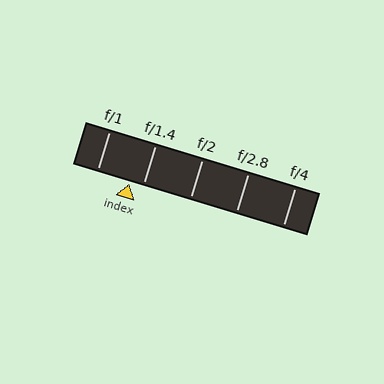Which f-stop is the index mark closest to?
The index mark is closest to f/1.4.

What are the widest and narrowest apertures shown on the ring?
The widest aperture shown is f/1 and the narrowest is f/4.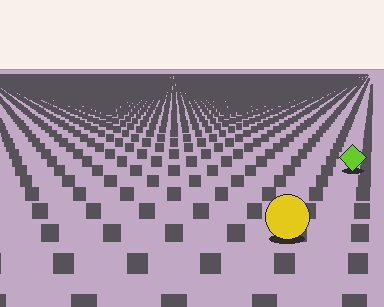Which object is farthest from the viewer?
The lime diamond is farthest from the viewer. It appears smaller and the ground texture around it is denser.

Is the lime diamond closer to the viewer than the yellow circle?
No. The yellow circle is closer — you can tell from the texture gradient: the ground texture is coarser near it.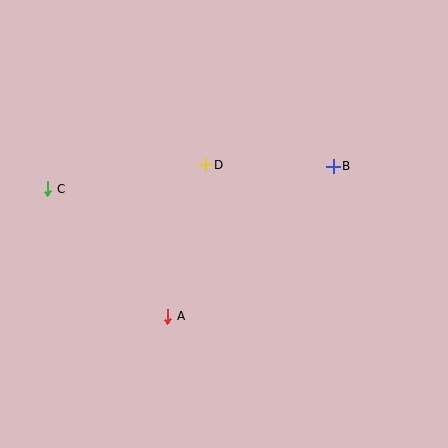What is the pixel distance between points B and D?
The distance between B and D is 128 pixels.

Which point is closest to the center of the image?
Point D at (205, 165) is closest to the center.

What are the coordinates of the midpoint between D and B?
The midpoint between D and B is at (269, 166).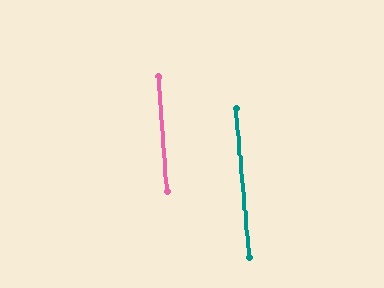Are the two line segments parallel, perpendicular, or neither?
Parallel — their directions differ by only 1.0°.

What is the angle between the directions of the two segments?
Approximately 1 degree.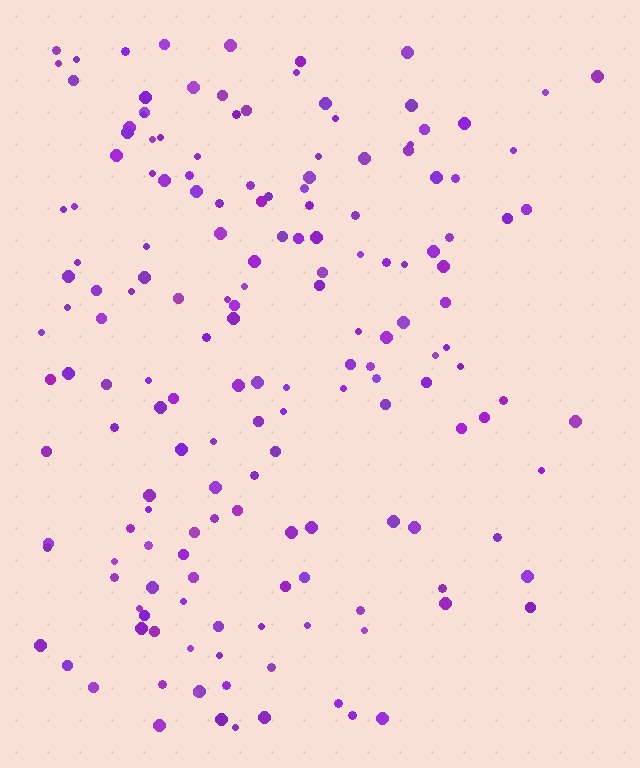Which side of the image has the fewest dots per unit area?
The right.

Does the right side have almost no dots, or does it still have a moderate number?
Still a moderate number, just noticeably fewer than the left.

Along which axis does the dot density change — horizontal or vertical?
Horizontal.